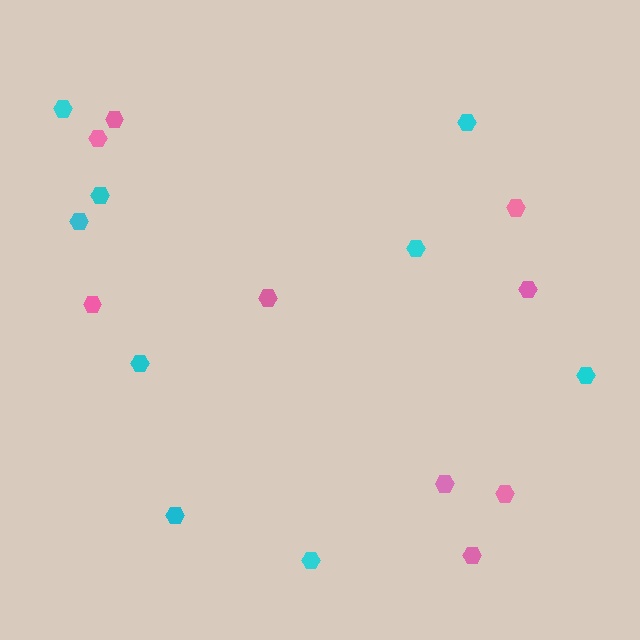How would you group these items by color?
There are 2 groups: one group of cyan hexagons (9) and one group of pink hexagons (9).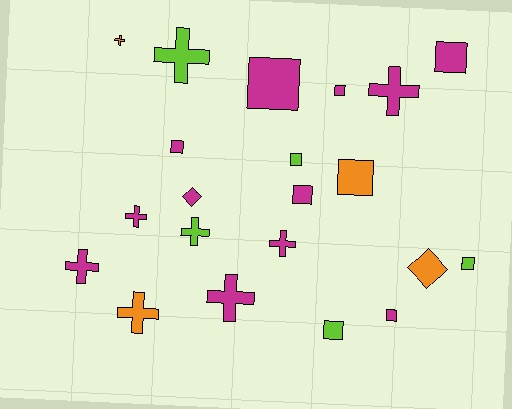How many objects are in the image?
There are 21 objects.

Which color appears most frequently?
Magenta, with 12 objects.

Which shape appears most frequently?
Square, with 10 objects.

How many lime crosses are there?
There are 2 lime crosses.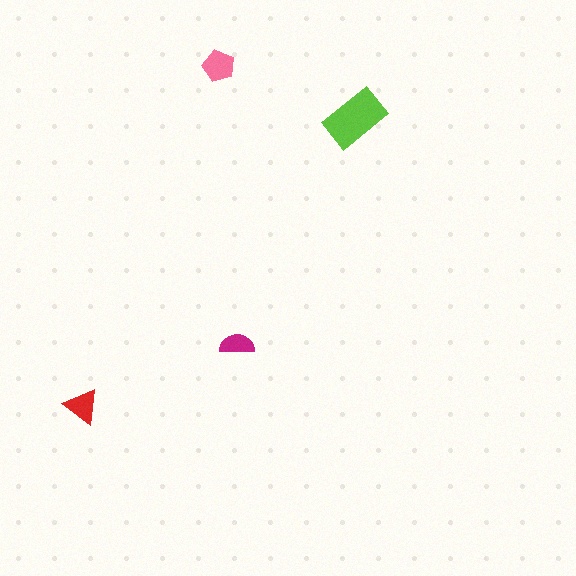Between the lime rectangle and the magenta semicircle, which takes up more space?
The lime rectangle.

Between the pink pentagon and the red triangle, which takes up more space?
The pink pentagon.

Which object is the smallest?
The magenta semicircle.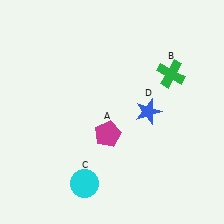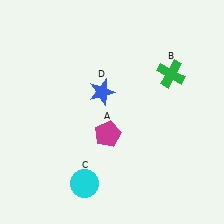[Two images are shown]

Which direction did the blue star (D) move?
The blue star (D) moved left.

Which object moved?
The blue star (D) moved left.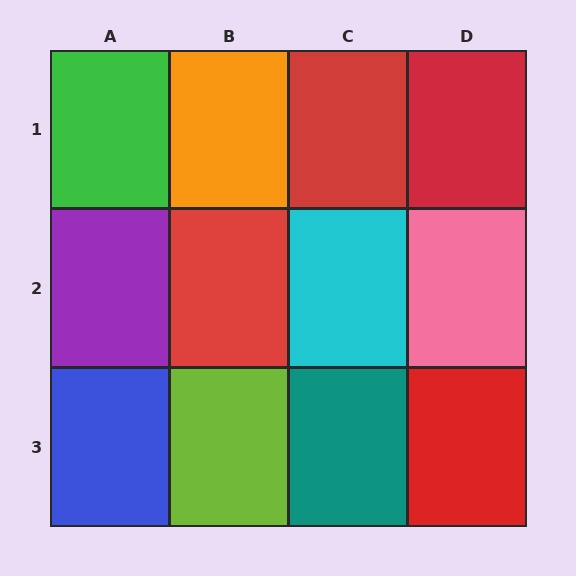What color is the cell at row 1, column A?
Green.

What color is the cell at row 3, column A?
Blue.